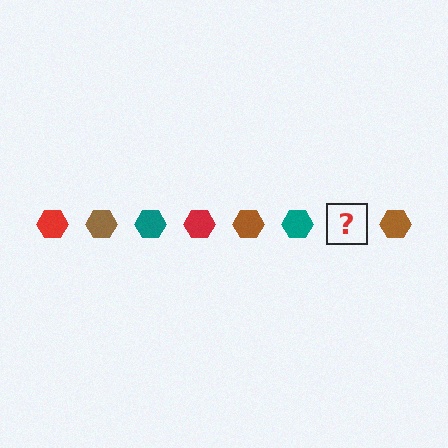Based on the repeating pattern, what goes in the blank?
The blank should be a red hexagon.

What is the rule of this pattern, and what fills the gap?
The rule is that the pattern cycles through red, brown, teal hexagons. The gap should be filled with a red hexagon.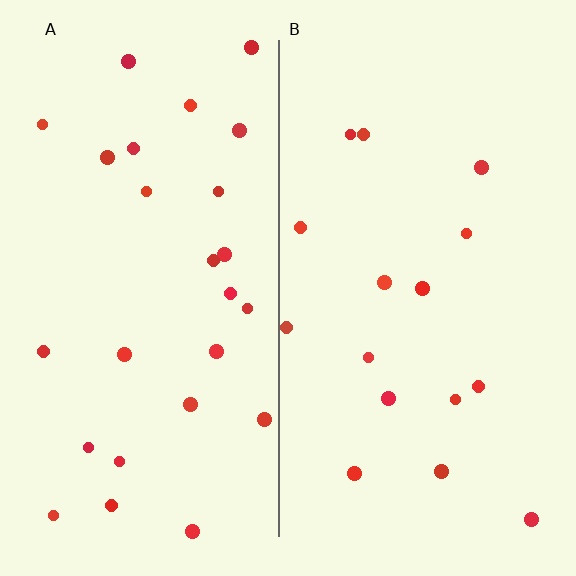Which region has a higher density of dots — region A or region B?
A (the left).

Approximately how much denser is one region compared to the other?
Approximately 1.7× — region A over region B.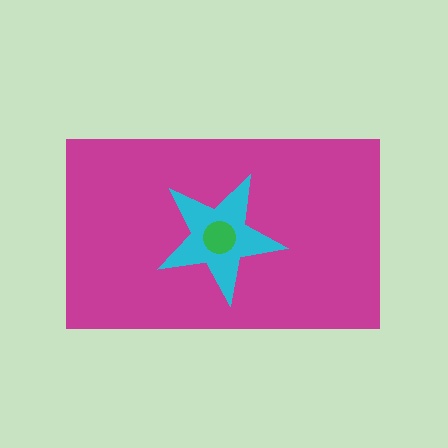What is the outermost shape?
The magenta rectangle.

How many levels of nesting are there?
3.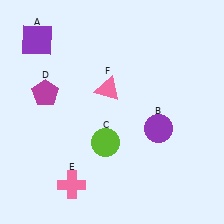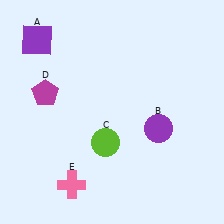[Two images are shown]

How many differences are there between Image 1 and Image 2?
There is 1 difference between the two images.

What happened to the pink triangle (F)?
The pink triangle (F) was removed in Image 2. It was in the top-left area of Image 1.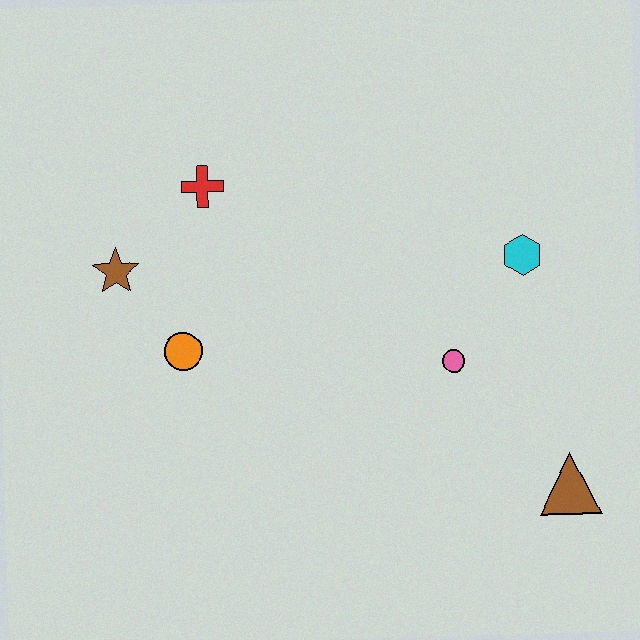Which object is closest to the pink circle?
The cyan hexagon is closest to the pink circle.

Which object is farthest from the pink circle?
The brown star is farthest from the pink circle.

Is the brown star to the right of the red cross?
No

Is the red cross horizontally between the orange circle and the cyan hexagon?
Yes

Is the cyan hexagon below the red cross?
Yes